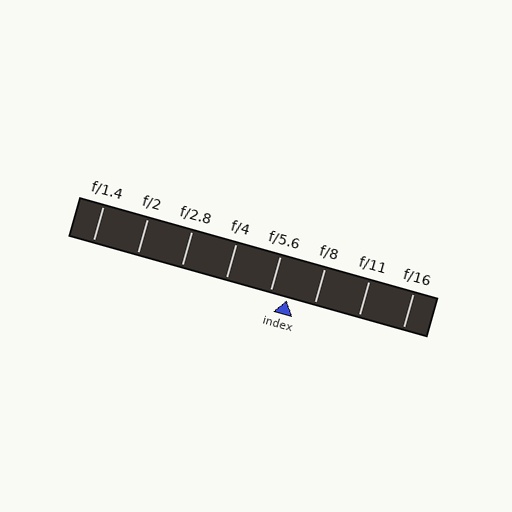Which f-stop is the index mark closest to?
The index mark is closest to f/5.6.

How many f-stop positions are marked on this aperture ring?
There are 8 f-stop positions marked.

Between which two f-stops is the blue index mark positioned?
The index mark is between f/5.6 and f/8.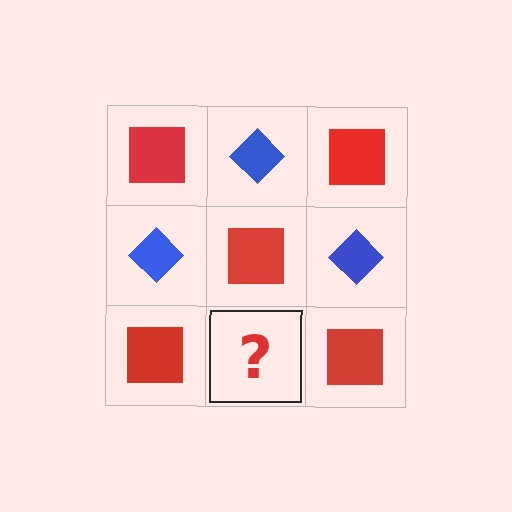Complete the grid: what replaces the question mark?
The question mark should be replaced with a blue diamond.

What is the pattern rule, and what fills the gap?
The rule is that it alternates red square and blue diamond in a checkerboard pattern. The gap should be filled with a blue diamond.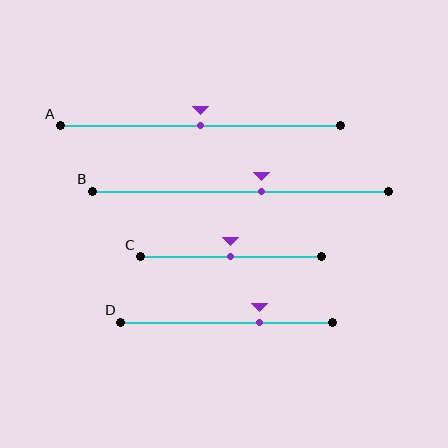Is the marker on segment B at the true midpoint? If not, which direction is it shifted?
No, the marker on segment B is shifted to the right by about 7% of the segment length.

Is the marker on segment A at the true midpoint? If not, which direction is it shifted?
Yes, the marker on segment A is at the true midpoint.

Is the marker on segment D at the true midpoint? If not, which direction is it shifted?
No, the marker on segment D is shifted to the right by about 15% of the segment length.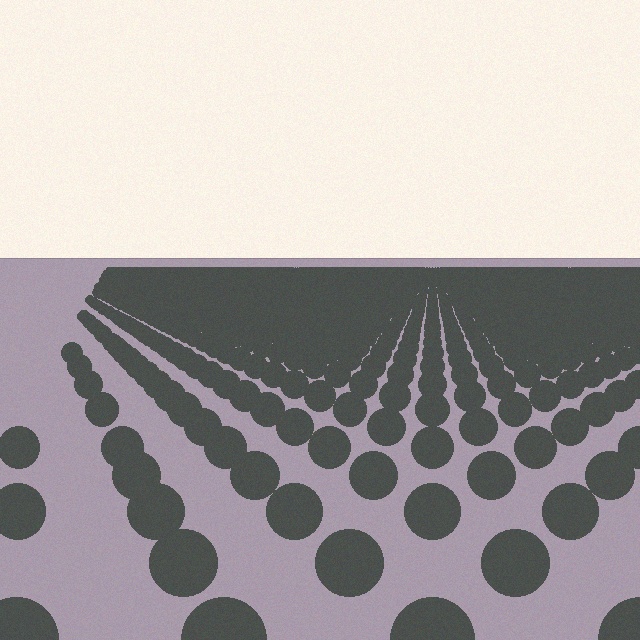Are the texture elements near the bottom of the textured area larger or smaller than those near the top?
Larger. Near the bottom, elements are closer to the viewer and appear at a bigger on-screen size.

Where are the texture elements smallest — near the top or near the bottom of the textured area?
Near the top.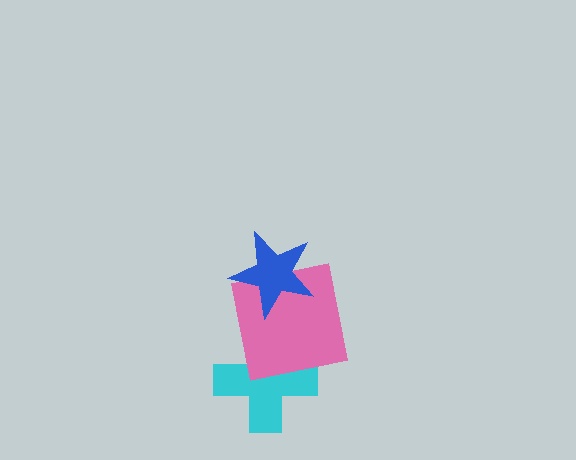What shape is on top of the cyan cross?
The pink square is on top of the cyan cross.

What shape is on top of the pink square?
The blue star is on top of the pink square.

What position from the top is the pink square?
The pink square is 2nd from the top.